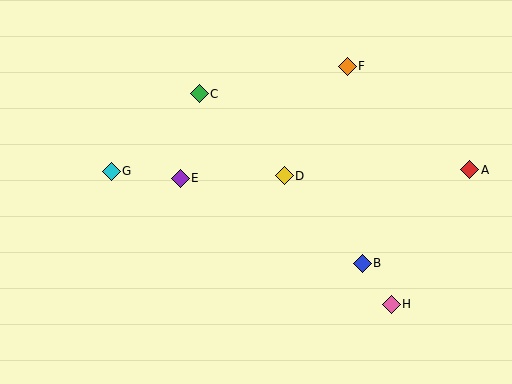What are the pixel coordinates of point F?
Point F is at (347, 66).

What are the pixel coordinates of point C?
Point C is at (199, 94).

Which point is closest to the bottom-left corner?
Point G is closest to the bottom-left corner.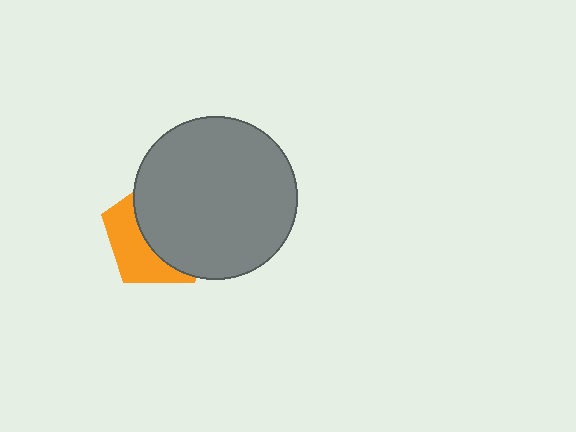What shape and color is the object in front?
The object in front is a gray circle.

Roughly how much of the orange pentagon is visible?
A small part of it is visible (roughly 39%).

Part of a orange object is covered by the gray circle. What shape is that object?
It is a pentagon.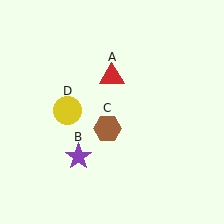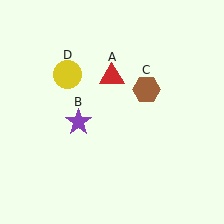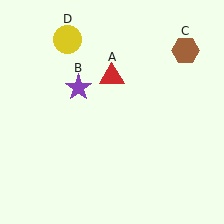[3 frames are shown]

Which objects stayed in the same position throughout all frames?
Red triangle (object A) remained stationary.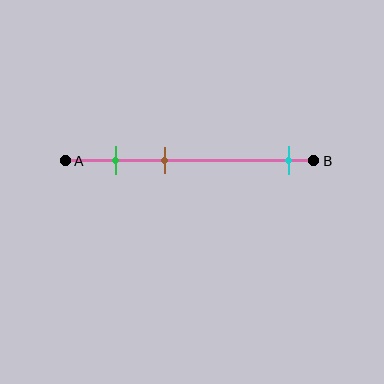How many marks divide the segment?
There are 3 marks dividing the segment.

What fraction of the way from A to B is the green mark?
The green mark is approximately 20% (0.2) of the way from A to B.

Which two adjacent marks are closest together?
The green and brown marks are the closest adjacent pair.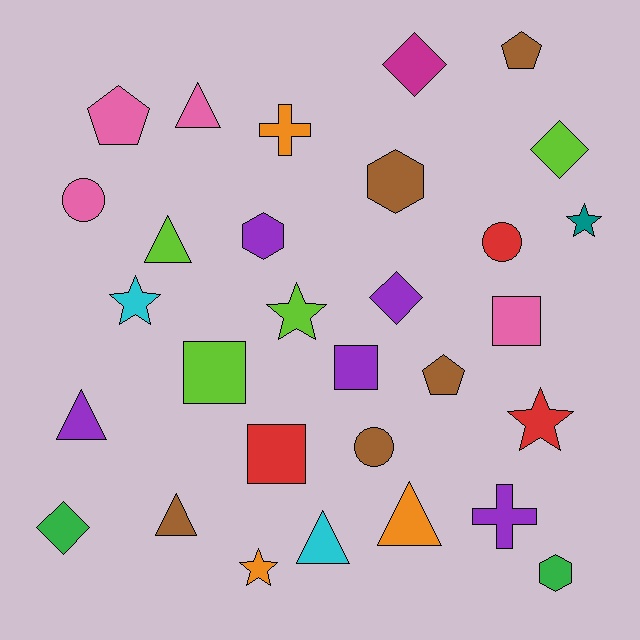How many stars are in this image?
There are 5 stars.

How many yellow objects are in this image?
There are no yellow objects.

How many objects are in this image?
There are 30 objects.